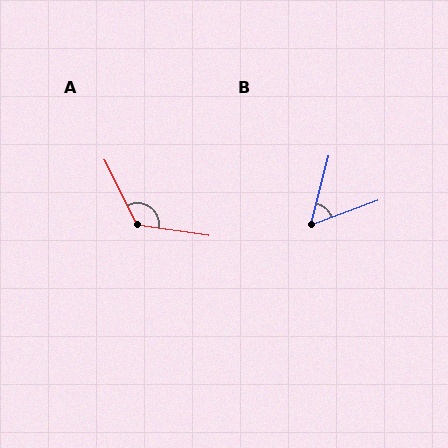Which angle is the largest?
A, at approximately 125 degrees.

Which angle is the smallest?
B, at approximately 56 degrees.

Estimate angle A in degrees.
Approximately 125 degrees.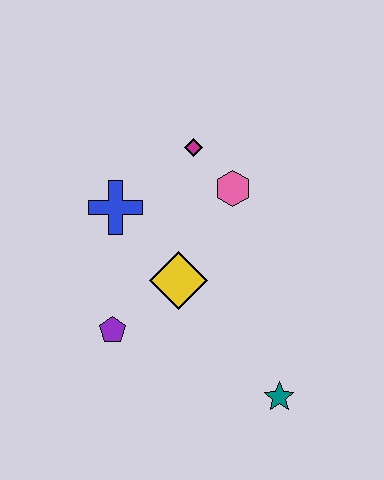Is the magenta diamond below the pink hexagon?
No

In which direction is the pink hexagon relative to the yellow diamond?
The pink hexagon is above the yellow diamond.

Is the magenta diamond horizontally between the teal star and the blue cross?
Yes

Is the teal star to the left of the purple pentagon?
No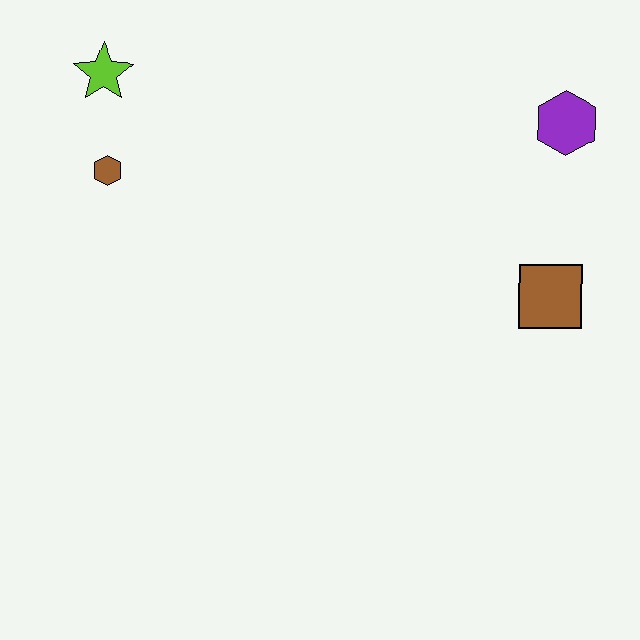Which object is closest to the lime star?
The brown hexagon is closest to the lime star.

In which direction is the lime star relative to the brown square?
The lime star is to the left of the brown square.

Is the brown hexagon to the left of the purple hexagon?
Yes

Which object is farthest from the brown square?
The lime star is farthest from the brown square.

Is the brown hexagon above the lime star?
No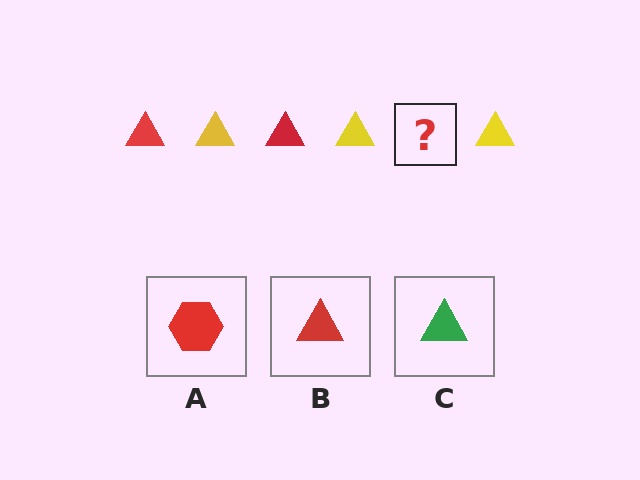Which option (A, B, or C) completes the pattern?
B.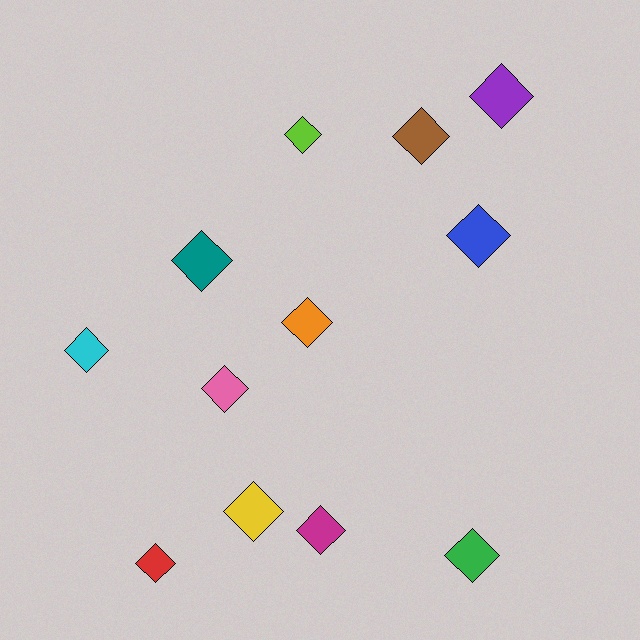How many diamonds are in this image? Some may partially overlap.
There are 12 diamonds.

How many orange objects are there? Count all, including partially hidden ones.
There is 1 orange object.